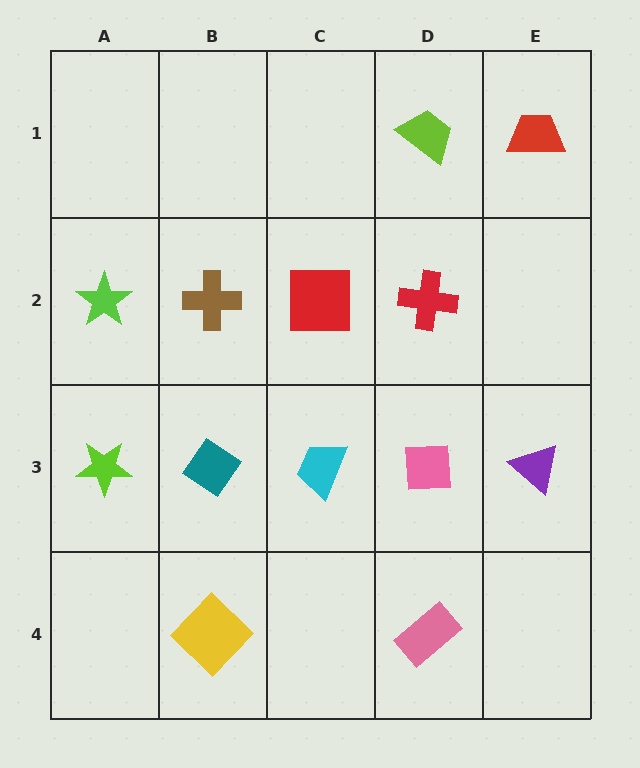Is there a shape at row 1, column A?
No, that cell is empty.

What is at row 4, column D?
A pink rectangle.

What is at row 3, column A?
A lime star.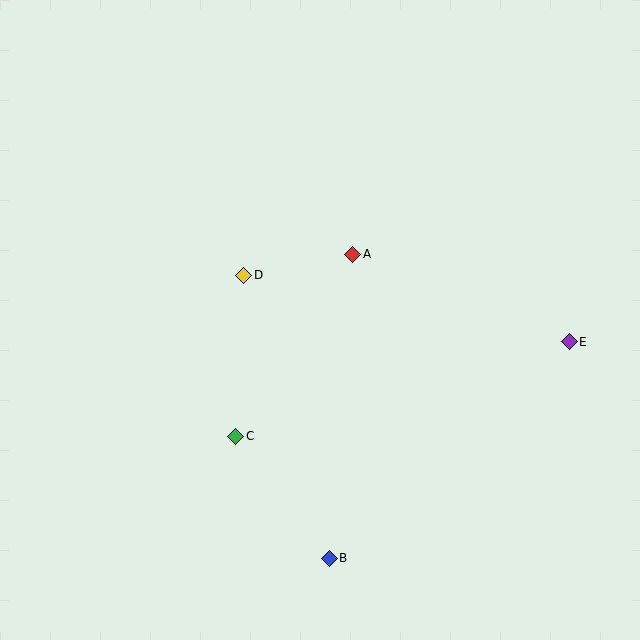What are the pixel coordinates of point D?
Point D is at (244, 275).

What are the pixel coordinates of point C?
Point C is at (236, 436).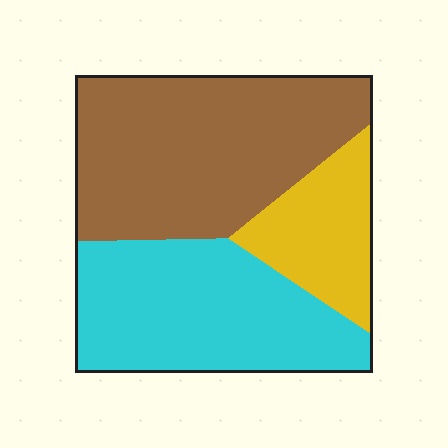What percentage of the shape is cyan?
Cyan takes up about three eighths (3/8) of the shape.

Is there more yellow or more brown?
Brown.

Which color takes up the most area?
Brown, at roughly 45%.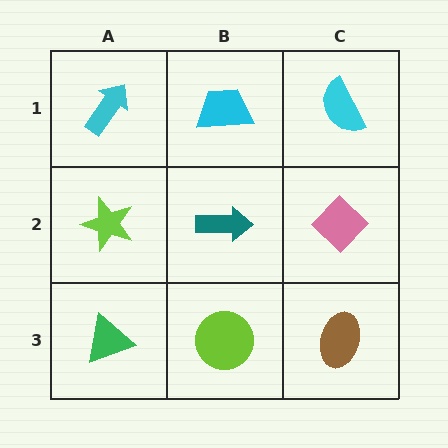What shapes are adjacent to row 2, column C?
A cyan semicircle (row 1, column C), a brown ellipse (row 3, column C), a teal arrow (row 2, column B).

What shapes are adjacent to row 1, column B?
A teal arrow (row 2, column B), a cyan arrow (row 1, column A), a cyan semicircle (row 1, column C).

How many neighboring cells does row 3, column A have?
2.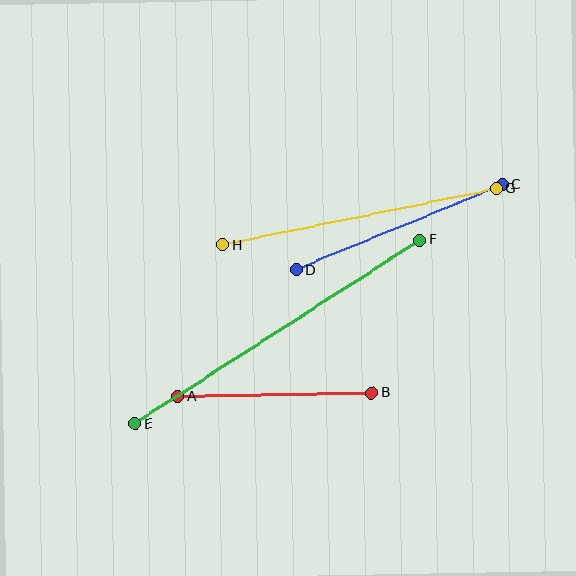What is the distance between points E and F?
The distance is approximately 338 pixels.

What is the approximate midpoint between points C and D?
The midpoint is at approximately (399, 227) pixels.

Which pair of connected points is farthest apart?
Points E and F are farthest apart.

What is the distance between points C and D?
The distance is approximately 224 pixels.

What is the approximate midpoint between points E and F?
The midpoint is at approximately (278, 332) pixels.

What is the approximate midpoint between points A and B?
The midpoint is at approximately (275, 394) pixels.